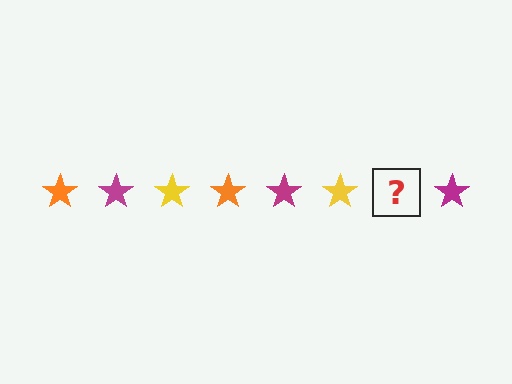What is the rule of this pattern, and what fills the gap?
The rule is that the pattern cycles through orange, magenta, yellow stars. The gap should be filled with an orange star.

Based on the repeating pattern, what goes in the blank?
The blank should be an orange star.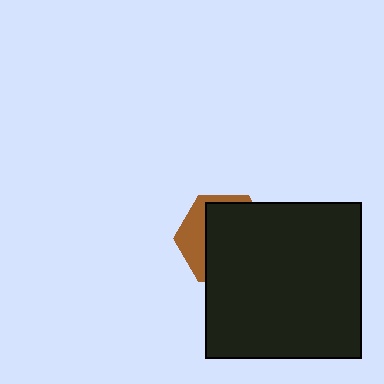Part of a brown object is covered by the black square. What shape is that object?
It is a hexagon.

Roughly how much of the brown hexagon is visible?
A small part of it is visible (roughly 31%).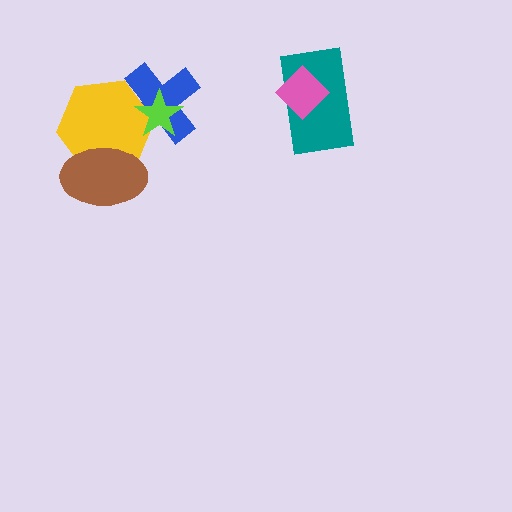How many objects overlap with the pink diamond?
1 object overlaps with the pink diamond.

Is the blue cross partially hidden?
Yes, it is partially covered by another shape.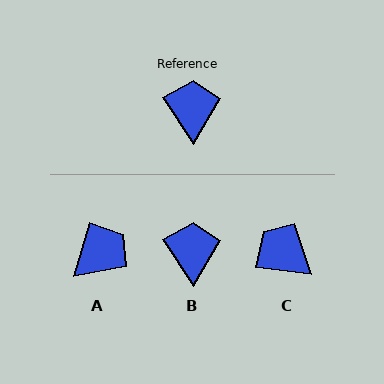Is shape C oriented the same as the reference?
No, it is off by about 48 degrees.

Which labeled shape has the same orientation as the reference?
B.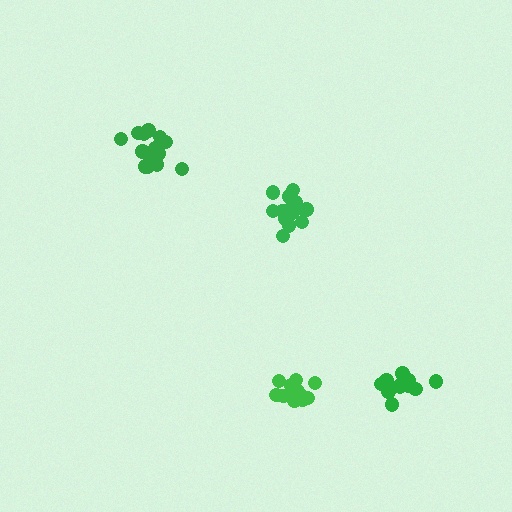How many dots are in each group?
Group 1: 13 dots, Group 2: 15 dots, Group 3: 13 dots, Group 4: 17 dots (58 total).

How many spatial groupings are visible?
There are 4 spatial groupings.